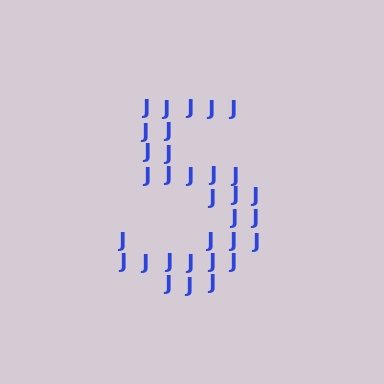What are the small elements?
The small elements are letter J's.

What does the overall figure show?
The overall figure shows the digit 5.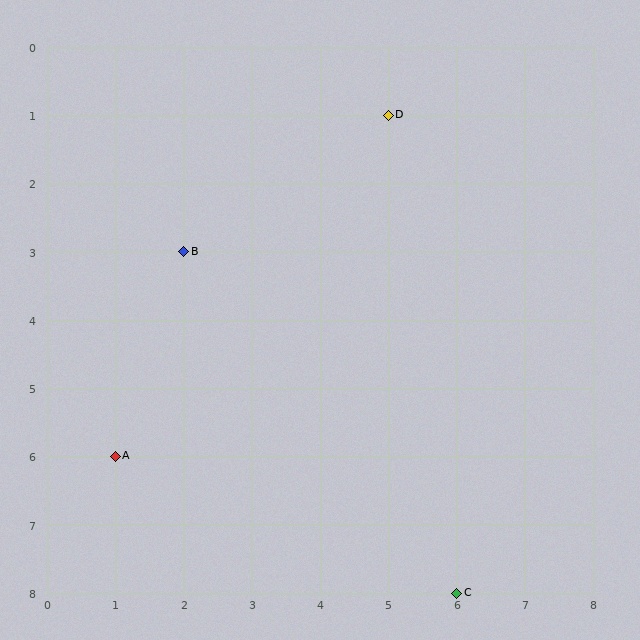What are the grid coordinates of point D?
Point D is at grid coordinates (5, 1).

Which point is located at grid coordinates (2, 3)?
Point B is at (2, 3).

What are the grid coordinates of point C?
Point C is at grid coordinates (6, 8).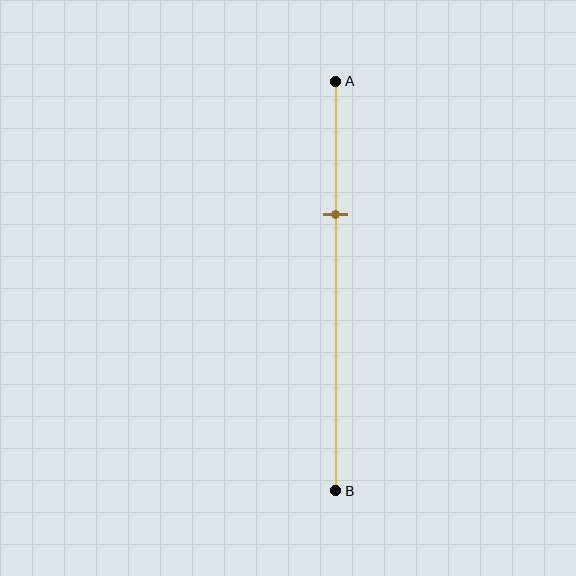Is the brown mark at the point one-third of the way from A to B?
Yes, the mark is approximately at the one-third point.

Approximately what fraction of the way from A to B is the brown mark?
The brown mark is approximately 35% of the way from A to B.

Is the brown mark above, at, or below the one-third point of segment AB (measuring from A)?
The brown mark is approximately at the one-third point of segment AB.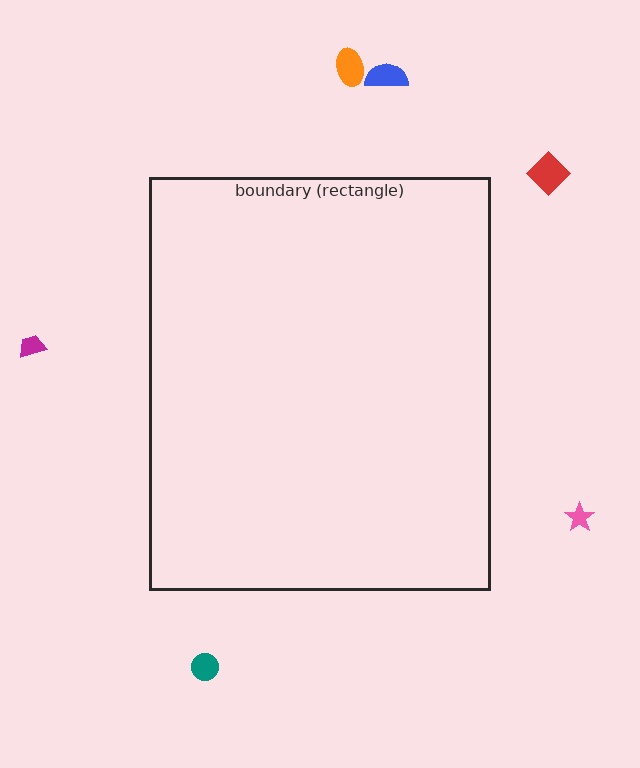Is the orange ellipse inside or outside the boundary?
Outside.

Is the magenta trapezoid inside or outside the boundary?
Outside.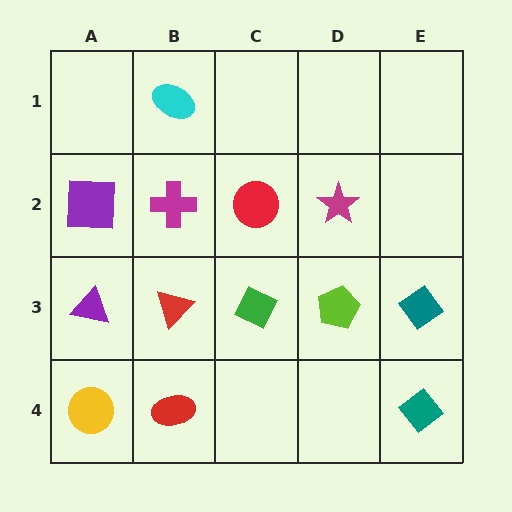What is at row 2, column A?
A purple square.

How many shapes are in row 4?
3 shapes.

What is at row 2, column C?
A red circle.